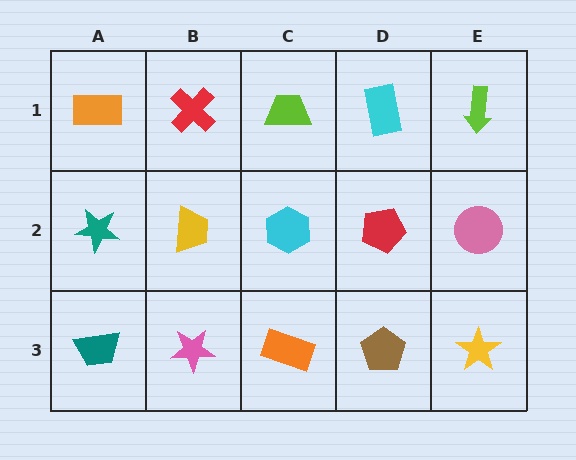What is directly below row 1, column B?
A yellow trapezoid.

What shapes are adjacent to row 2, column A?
An orange rectangle (row 1, column A), a teal trapezoid (row 3, column A), a yellow trapezoid (row 2, column B).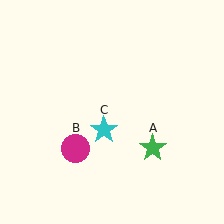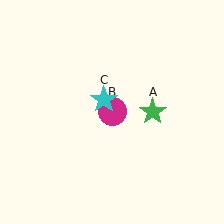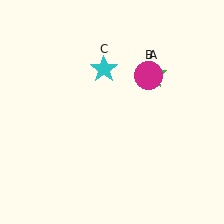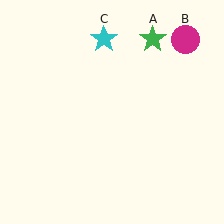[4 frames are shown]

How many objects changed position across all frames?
3 objects changed position: green star (object A), magenta circle (object B), cyan star (object C).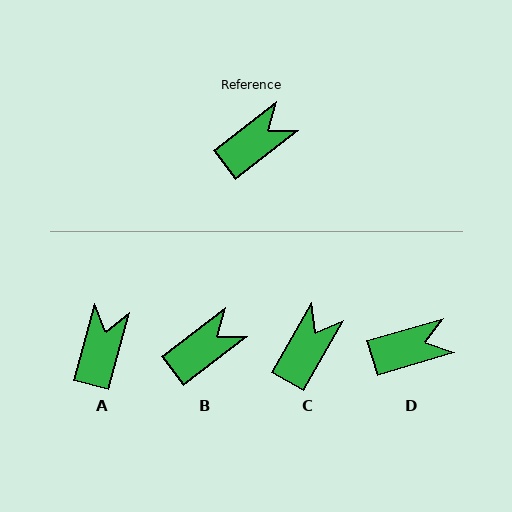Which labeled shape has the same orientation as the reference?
B.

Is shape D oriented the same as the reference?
No, it is off by about 21 degrees.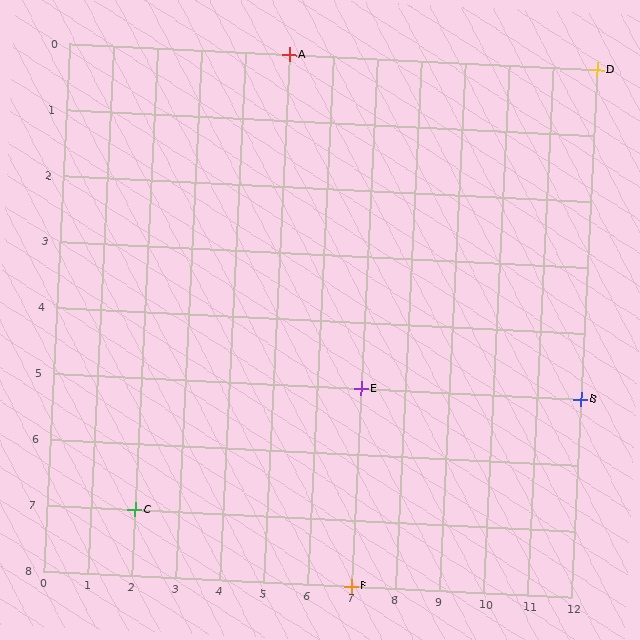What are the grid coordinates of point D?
Point D is at grid coordinates (12, 0).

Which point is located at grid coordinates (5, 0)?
Point A is at (5, 0).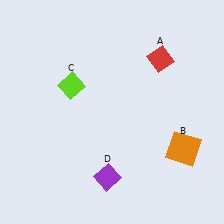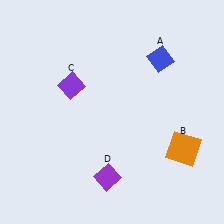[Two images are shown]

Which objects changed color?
A changed from red to blue. C changed from lime to purple.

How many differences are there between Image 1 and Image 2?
There are 2 differences between the two images.